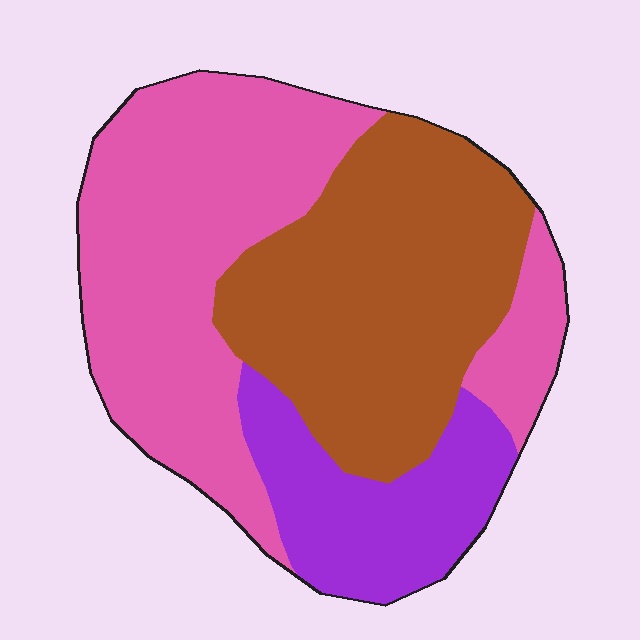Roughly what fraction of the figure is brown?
Brown takes up about three eighths (3/8) of the figure.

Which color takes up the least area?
Purple, at roughly 20%.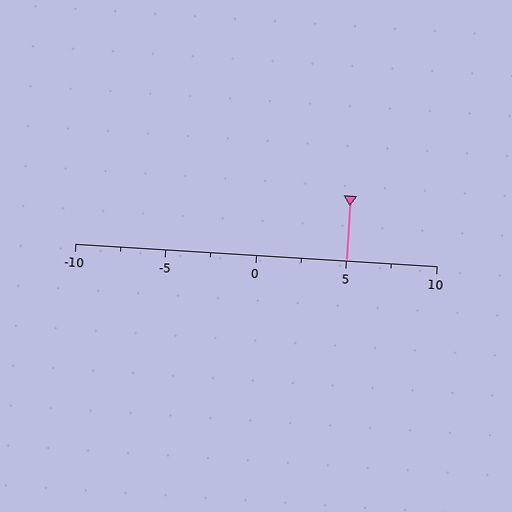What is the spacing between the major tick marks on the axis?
The major ticks are spaced 5 apart.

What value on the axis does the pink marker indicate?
The marker indicates approximately 5.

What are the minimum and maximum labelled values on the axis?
The axis runs from -10 to 10.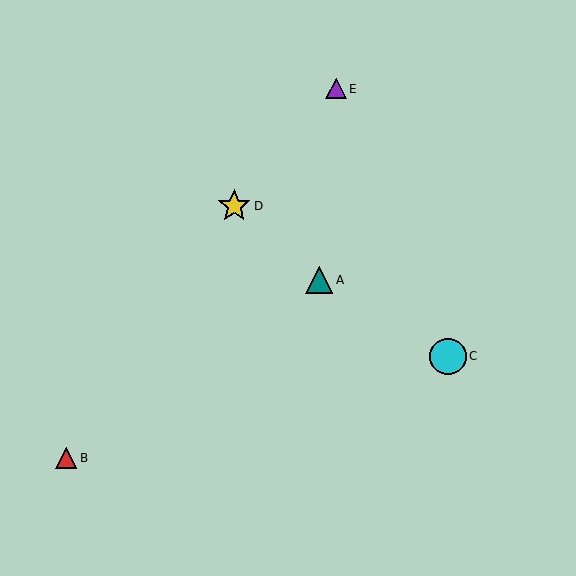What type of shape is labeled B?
Shape B is a red triangle.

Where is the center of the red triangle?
The center of the red triangle is at (66, 458).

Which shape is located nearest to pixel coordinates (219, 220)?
The yellow star (labeled D) at (234, 206) is nearest to that location.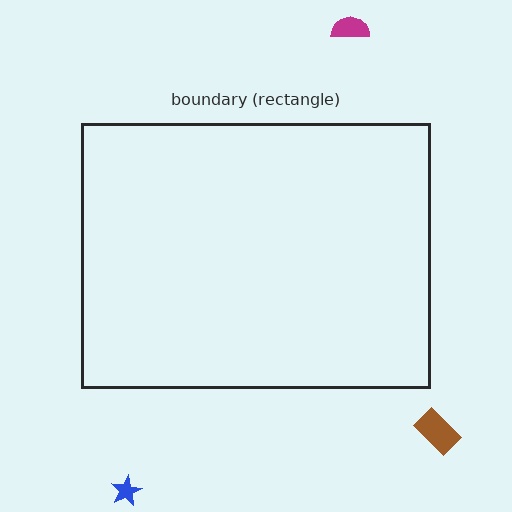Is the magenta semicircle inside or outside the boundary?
Outside.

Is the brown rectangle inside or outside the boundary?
Outside.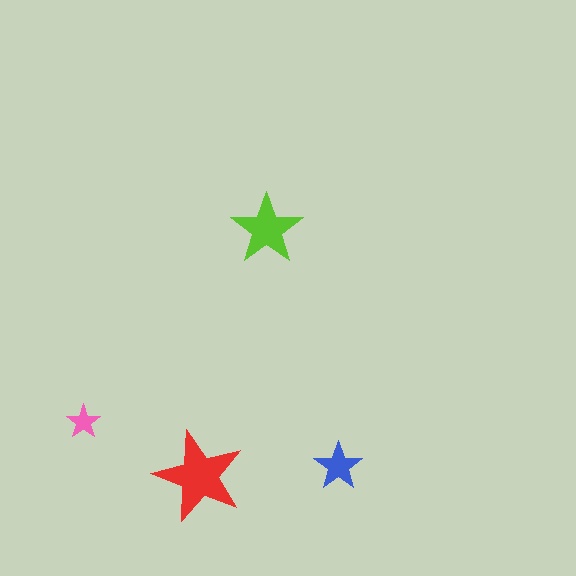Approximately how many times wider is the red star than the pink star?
About 2.5 times wider.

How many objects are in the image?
There are 4 objects in the image.